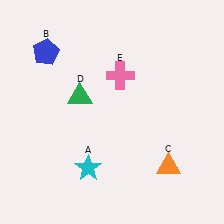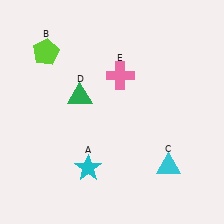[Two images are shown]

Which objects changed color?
B changed from blue to lime. C changed from orange to cyan.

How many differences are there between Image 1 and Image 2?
There are 2 differences between the two images.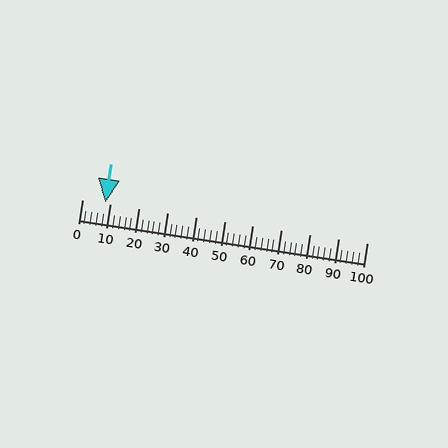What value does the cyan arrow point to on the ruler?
The cyan arrow points to approximately 8.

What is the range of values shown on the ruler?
The ruler shows values from 0 to 100.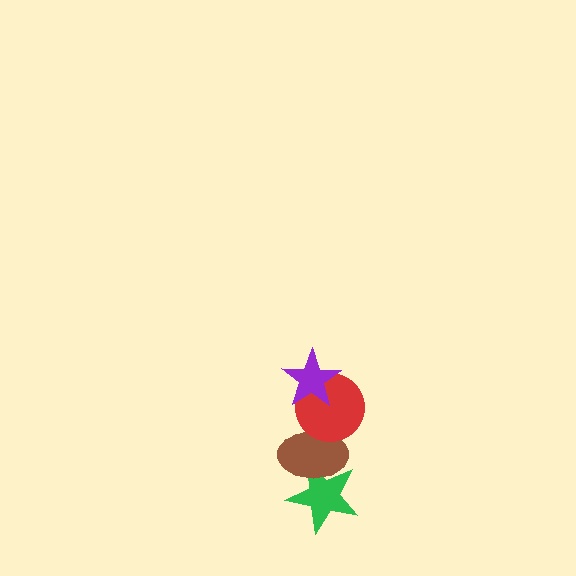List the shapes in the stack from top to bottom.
From top to bottom: the purple star, the red circle, the brown ellipse, the green star.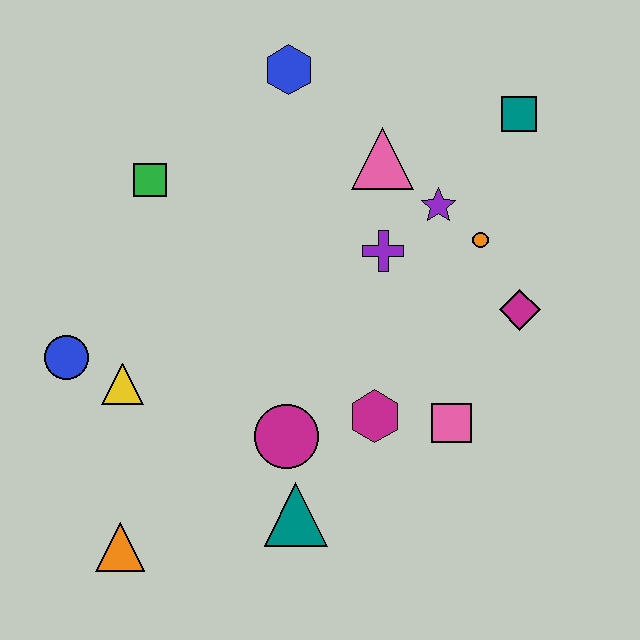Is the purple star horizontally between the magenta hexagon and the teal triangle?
No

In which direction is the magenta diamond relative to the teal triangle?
The magenta diamond is to the right of the teal triangle.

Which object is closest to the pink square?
The magenta hexagon is closest to the pink square.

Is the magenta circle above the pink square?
No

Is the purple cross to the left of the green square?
No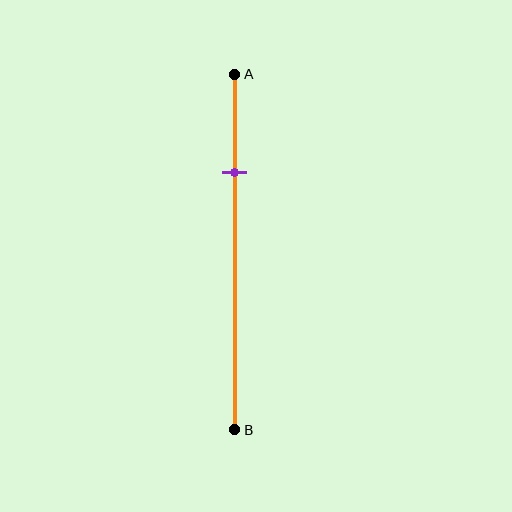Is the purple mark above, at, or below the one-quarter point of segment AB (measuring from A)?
The purple mark is approximately at the one-quarter point of segment AB.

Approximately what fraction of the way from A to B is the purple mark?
The purple mark is approximately 30% of the way from A to B.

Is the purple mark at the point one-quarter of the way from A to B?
Yes, the mark is approximately at the one-quarter point.